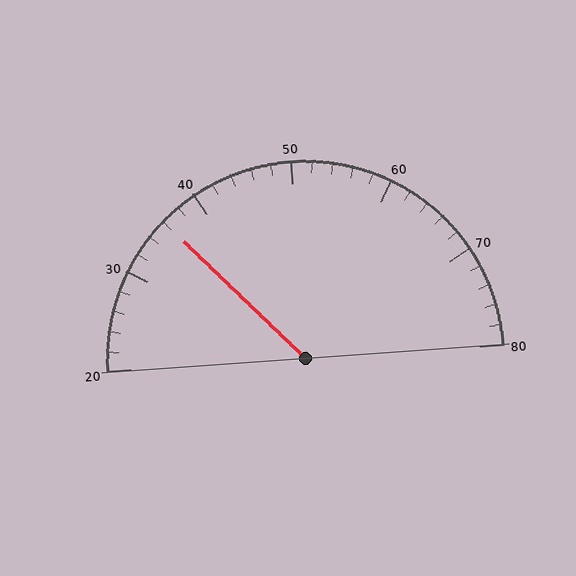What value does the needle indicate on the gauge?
The needle indicates approximately 36.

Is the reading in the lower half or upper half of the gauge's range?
The reading is in the lower half of the range (20 to 80).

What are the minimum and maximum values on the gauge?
The gauge ranges from 20 to 80.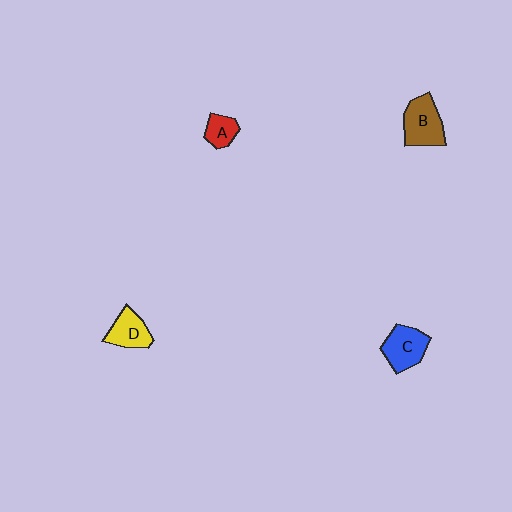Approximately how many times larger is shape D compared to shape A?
Approximately 1.5 times.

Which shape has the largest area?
Shape B (brown).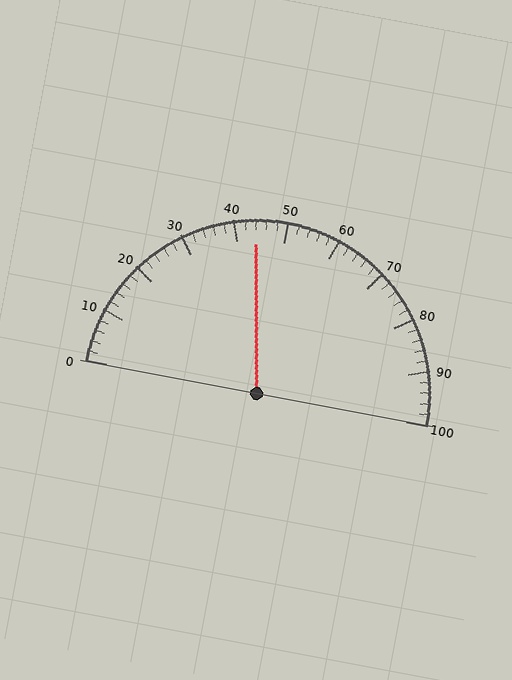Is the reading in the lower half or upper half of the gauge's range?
The reading is in the lower half of the range (0 to 100).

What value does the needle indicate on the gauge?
The needle indicates approximately 44.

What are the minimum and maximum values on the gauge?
The gauge ranges from 0 to 100.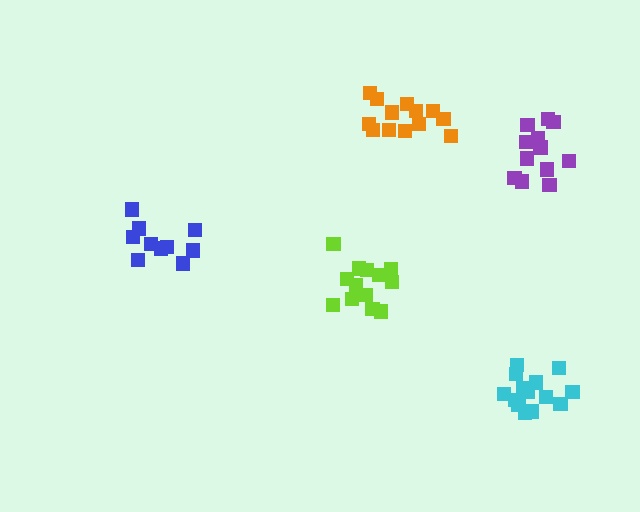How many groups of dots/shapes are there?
There are 5 groups.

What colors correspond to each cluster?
The clusters are colored: orange, blue, cyan, purple, lime.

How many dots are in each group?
Group 1: 13 dots, Group 2: 10 dots, Group 3: 14 dots, Group 4: 12 dots, Group 5: 13 dots (62 total).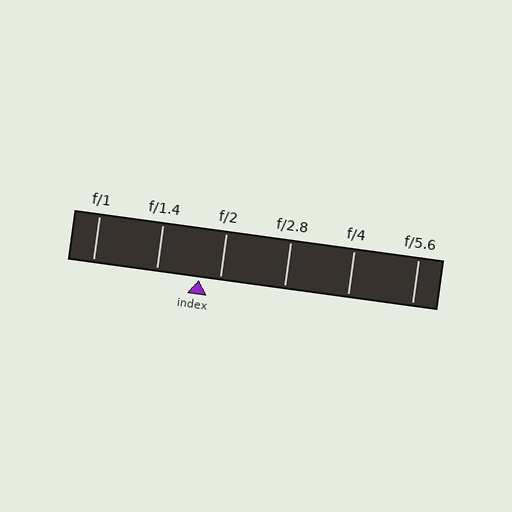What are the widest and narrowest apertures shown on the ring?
The widest aperture shown is f/1 and the narrowest is f/5.6.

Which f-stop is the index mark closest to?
The index mark is closest to f/2.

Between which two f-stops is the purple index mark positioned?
The index mark is between f/1.4 and f/2.